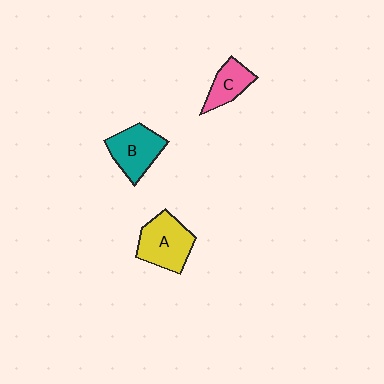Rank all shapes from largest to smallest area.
From largest to smallest: A (yellow), B (teal), C (pink).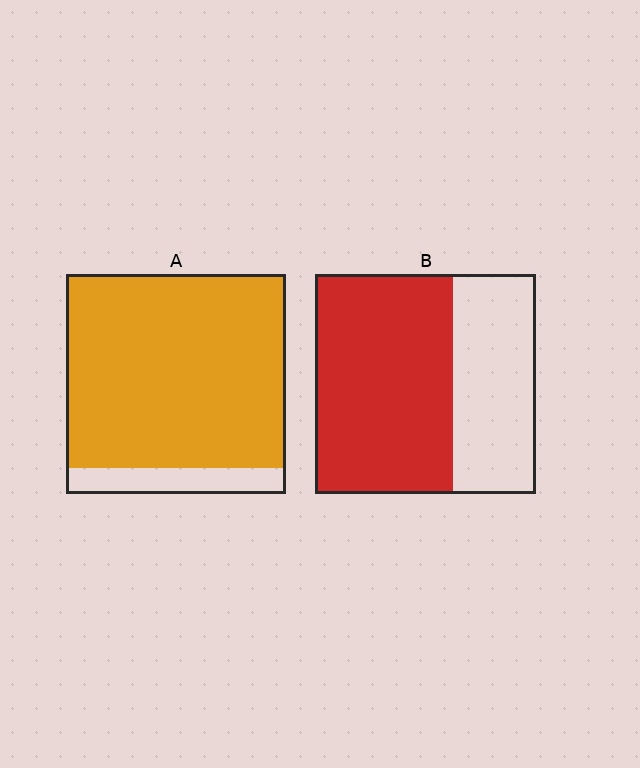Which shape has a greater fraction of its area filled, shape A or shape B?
Shape A.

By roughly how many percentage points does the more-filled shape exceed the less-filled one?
By roughly 25 percentage points (A over B).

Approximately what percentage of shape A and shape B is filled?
A is approximately 90% and B is approximately 60%.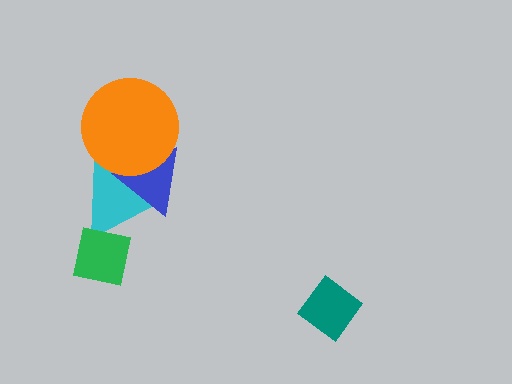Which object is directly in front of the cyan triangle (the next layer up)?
The blue triangle is directly in front of the cyan triangle.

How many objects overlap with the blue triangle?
2 objects overlap with the blue triangle.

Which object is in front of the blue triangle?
The orange circle is in front of the blue triangle.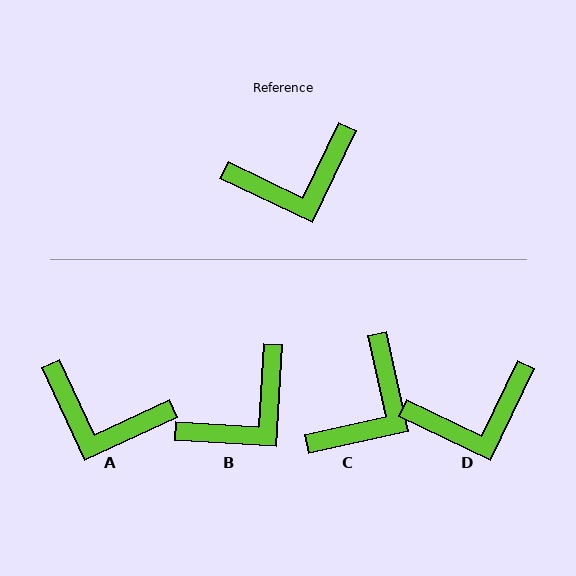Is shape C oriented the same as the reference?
No, it is off by about 38 degrees.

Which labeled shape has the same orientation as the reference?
D.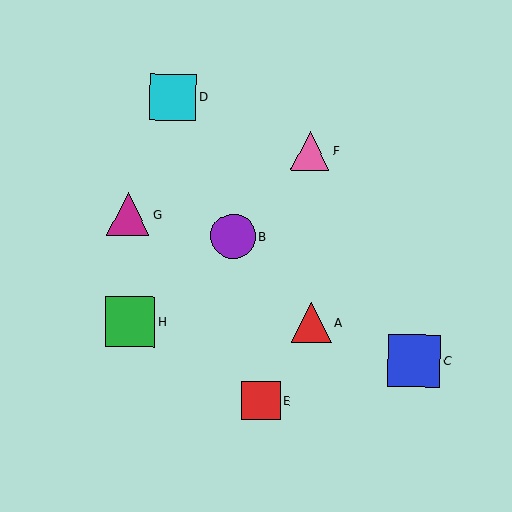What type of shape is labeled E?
Shape E is a red square.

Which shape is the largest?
The blue square (labeled C) is the largest.